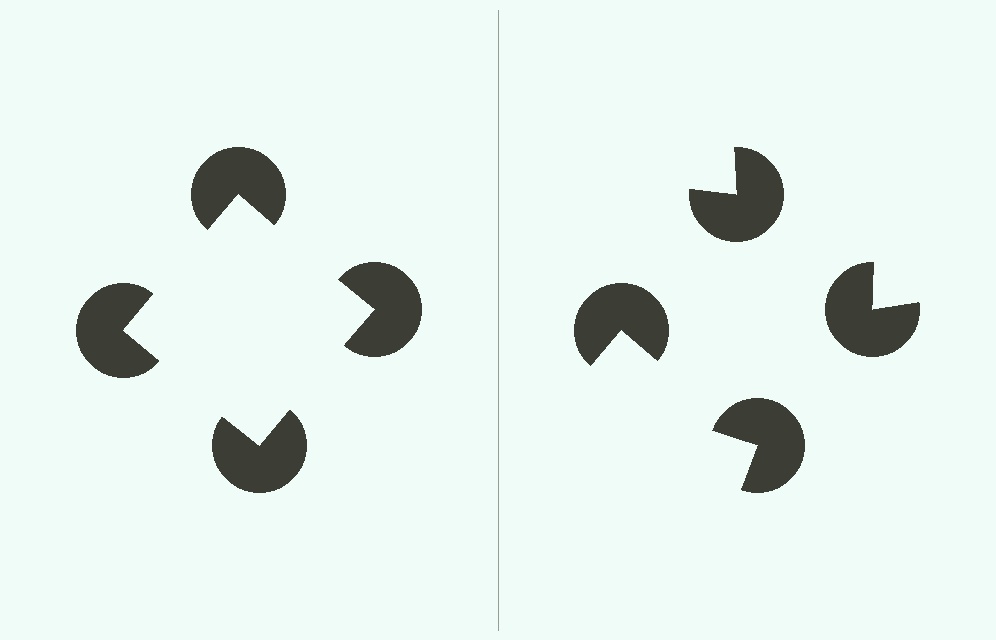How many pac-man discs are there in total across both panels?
8 — 4 on each side.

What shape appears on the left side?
An illusory square.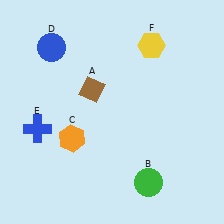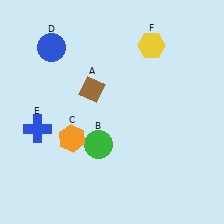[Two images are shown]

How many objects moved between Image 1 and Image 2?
1 object moved between the two images.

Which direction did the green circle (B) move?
The green circle (B) moved left.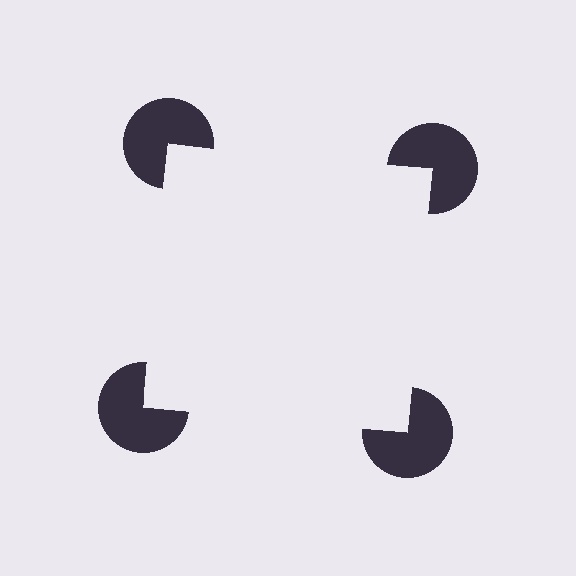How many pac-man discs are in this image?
There are 4 — one at each vertex of the illusory square.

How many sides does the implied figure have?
4 sides.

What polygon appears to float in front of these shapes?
An illusory square — its edges are inferred from the aligned wedge cuts in the pac-man discs, not physically drawn.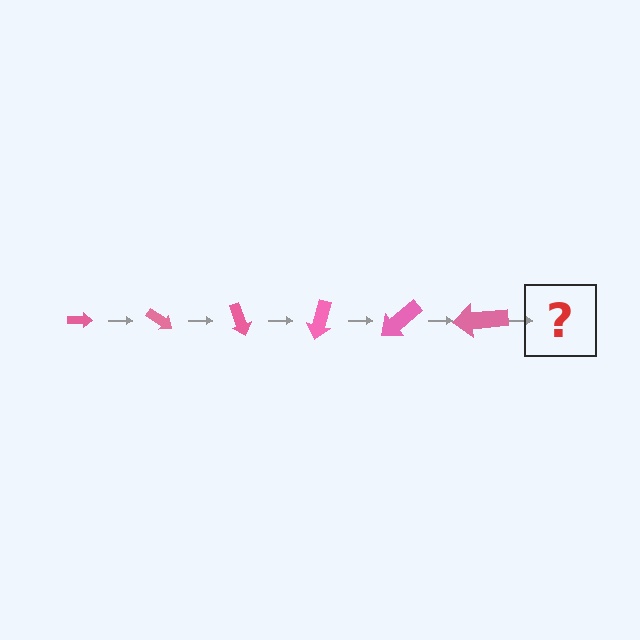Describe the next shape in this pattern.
It should be an arrow, larger than the previous one and rotated 210 degrees from the start.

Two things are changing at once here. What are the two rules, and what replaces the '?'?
The two rules are that the arrow grows larger each step and it rotates 35 degrees each step. The '?' should be an arrow, larger than the previous one and rotated 210 degrees from the start.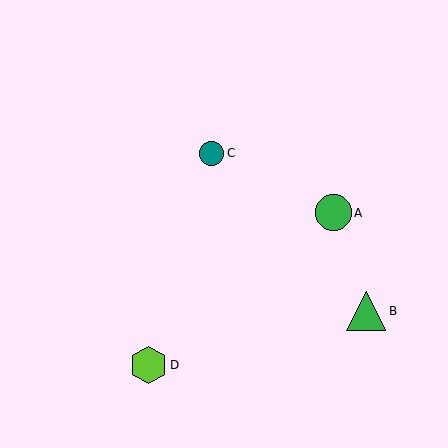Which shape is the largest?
The green triangle (labeled B) is the largest.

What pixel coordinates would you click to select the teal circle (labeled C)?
Click at (211, 153) to select the teal circle C.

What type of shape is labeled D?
Shape D is a lime hexagon.